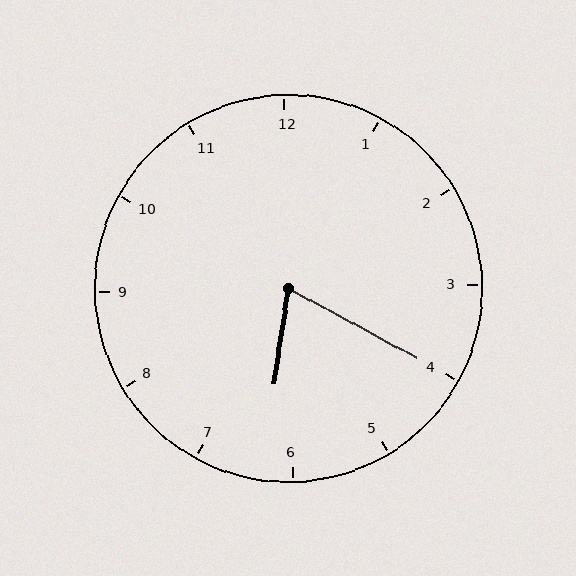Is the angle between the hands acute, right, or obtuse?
It is acute.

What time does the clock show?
6:20.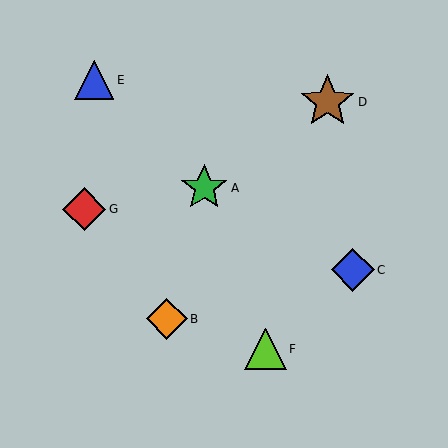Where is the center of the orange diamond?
The center of the orange diamond is at (167, 319).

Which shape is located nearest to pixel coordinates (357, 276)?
The blue diamond (labeled C) at (353, 270) is nearest to that location.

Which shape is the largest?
The brown star (labeled D) is the largest.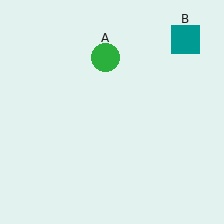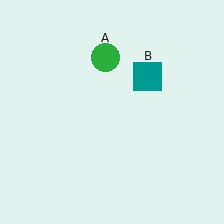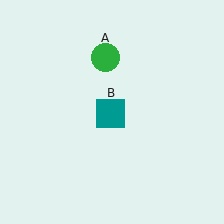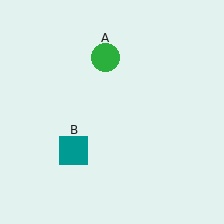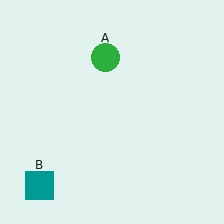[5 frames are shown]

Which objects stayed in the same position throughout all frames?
Green circle (object A) remained stationary.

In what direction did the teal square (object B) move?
The teal square (object B) moved down and to the left.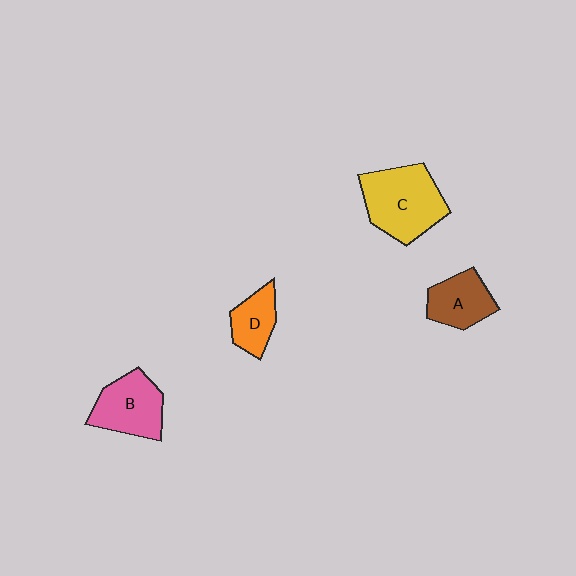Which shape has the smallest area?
Shape D (orange).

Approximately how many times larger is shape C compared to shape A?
Approximately 1.7 times.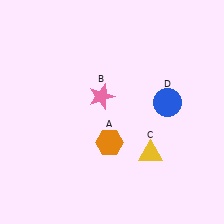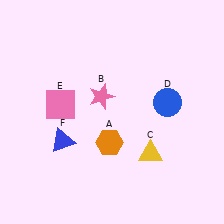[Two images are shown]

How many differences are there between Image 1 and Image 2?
There are 2 differences between the two images.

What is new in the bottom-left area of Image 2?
A blue triangle (F) was added in the bottom-left area of Image 2.